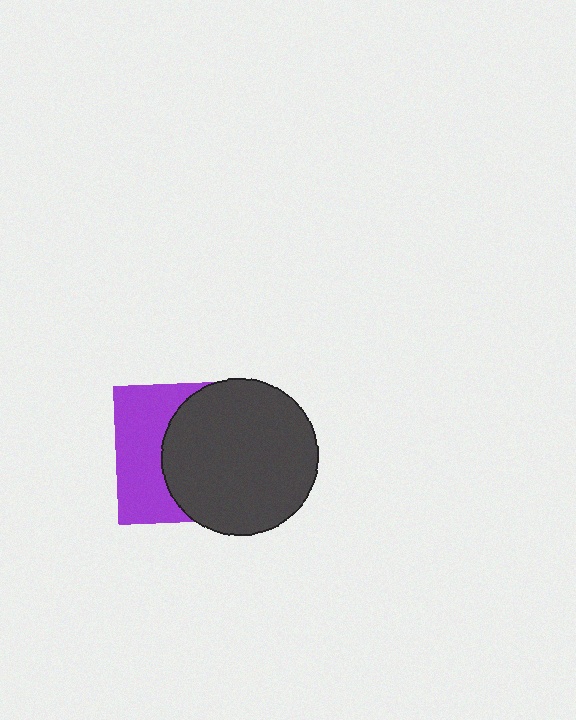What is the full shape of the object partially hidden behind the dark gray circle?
The partially hidden object is a purple square.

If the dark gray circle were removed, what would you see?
You would see the complete purple square.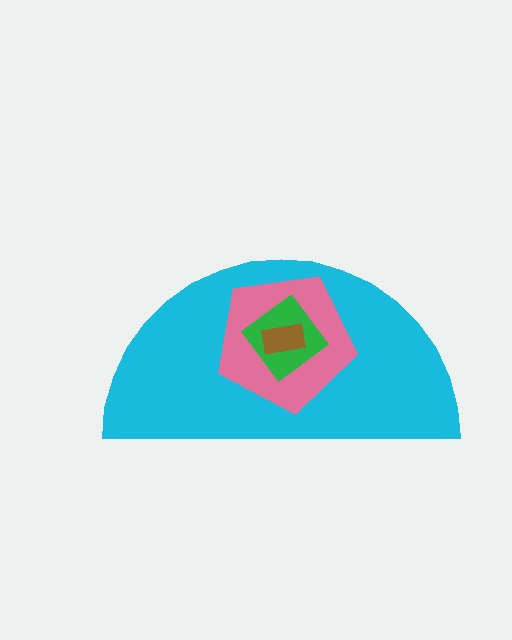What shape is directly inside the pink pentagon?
The green diamond.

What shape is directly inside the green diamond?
The brown rectangle.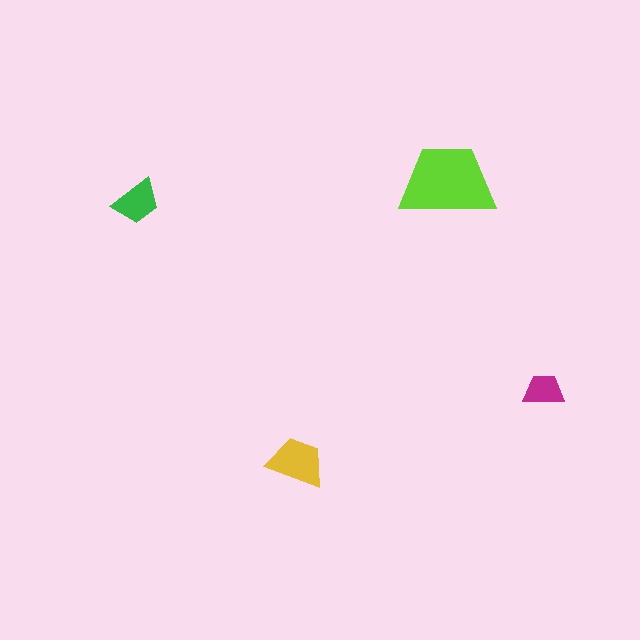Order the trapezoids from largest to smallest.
the lime one, the yellow one, the green one, the magenta one.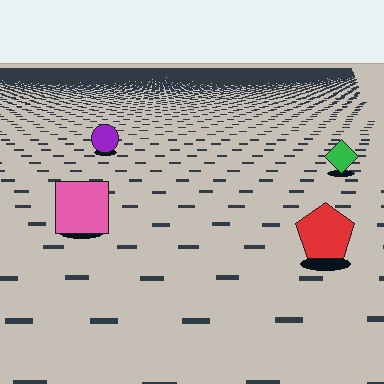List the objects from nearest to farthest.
From nearest to farthest: the red pentagon, the pink square, the green diamond, the purple circle.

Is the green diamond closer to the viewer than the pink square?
No. The pink square is closer — you can tell from the texture gradient: the ground texture is coarser near it.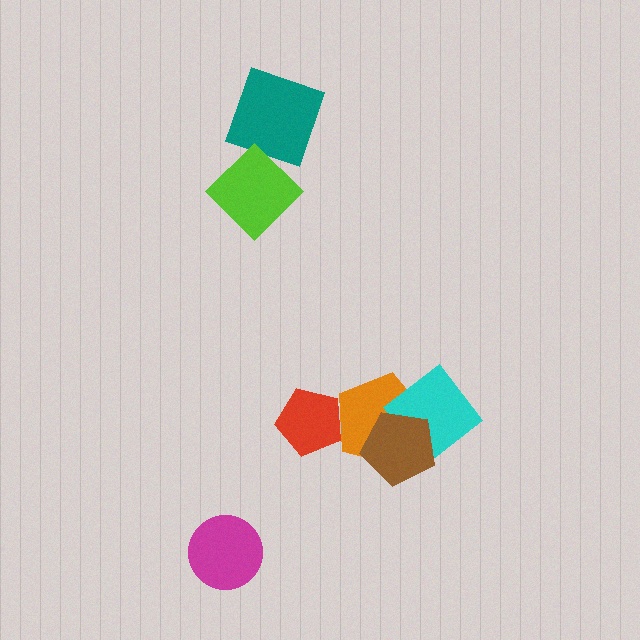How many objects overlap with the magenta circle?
0 objects overlap with the magenta circle.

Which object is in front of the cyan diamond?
The brown pentagon is in front of the cyan diamond.